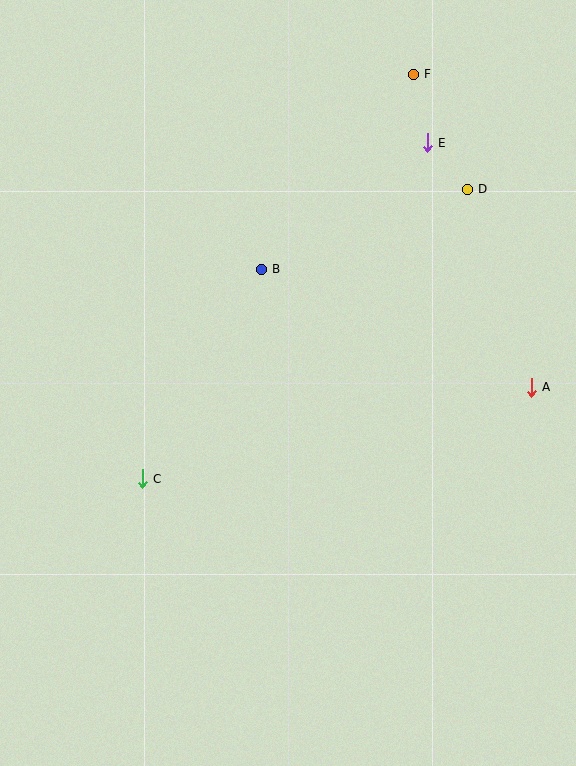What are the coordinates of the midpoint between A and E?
The midpoint between A and E is at (479, 265).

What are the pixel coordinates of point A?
Point A is at (531, 387).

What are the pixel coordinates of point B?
Point B is at (261, 269).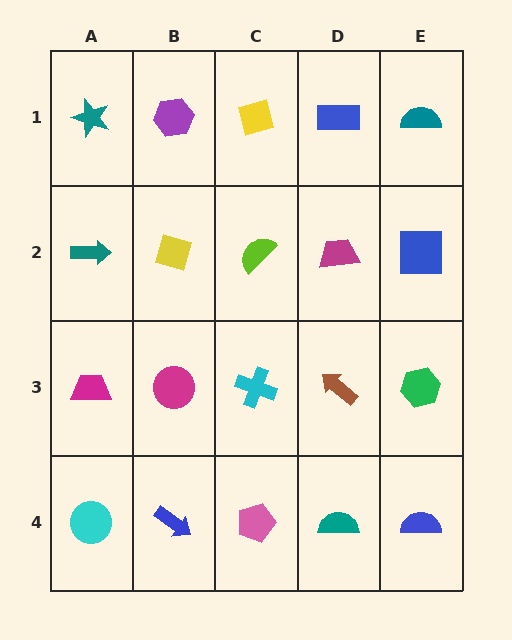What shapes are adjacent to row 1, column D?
A magenta trapezoid (row 2, column D), a yellow diamond (row 1, column C), a teal semicircle (row 1, column E).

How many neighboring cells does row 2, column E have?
3.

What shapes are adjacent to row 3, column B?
A yellow square (row 2, column B), a blue arrow (row 4, column B), a magenta trapezoid (row 3, column A), a cyan cross (row 3, column C).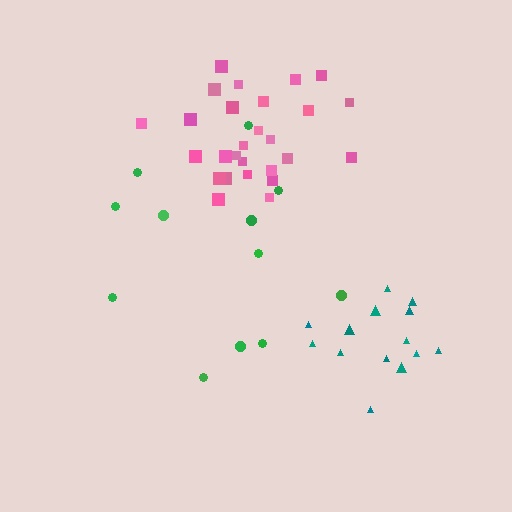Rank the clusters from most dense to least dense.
pink, teal, green.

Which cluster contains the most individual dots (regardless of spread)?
Pink (27).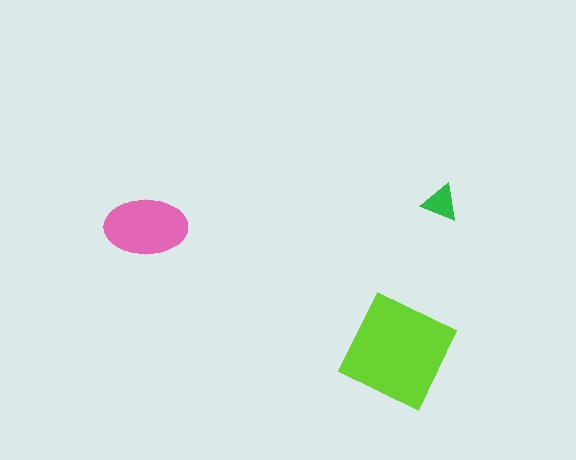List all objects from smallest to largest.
The green triangle, the pink ellipse, the lime diamond.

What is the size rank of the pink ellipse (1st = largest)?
2nd.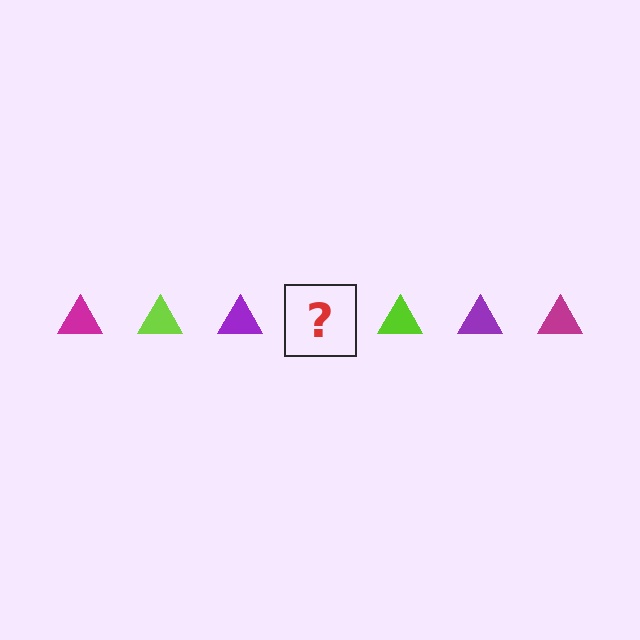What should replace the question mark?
The question mark should be replaced with a magenta triangle.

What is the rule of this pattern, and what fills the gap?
The rule is that the pattern cycles through magenta, lime, purple triangles. The gap should be filled with a magenta triangle.